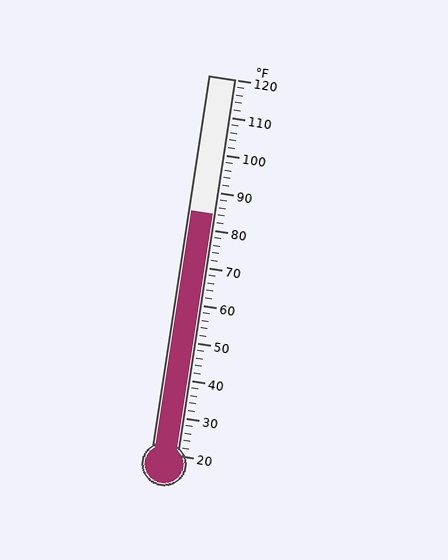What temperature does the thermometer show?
The thermometer shows approximately 84°F.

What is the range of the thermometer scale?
The thermometer scale ranges from 20°F to 120°F.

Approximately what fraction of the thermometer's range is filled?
The thermometer is filled to approximately 65% of its range.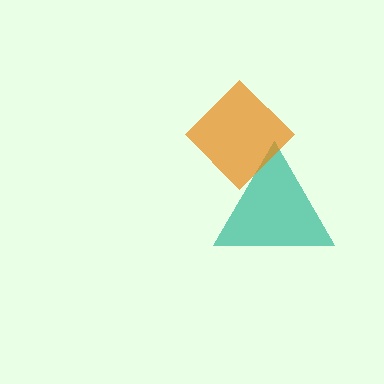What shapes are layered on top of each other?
The layered shapes are: a teal triangle, an orange diamond.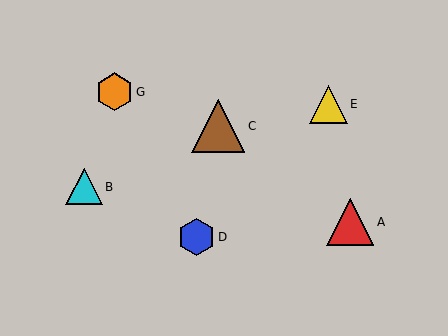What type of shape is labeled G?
Shape G is an orange hexagon.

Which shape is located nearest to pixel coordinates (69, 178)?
The cyan triangle (labeled B) at (84, 187) is nearest to that location.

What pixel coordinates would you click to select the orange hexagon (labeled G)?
Click at (114, 92) to select the orange hexagon G.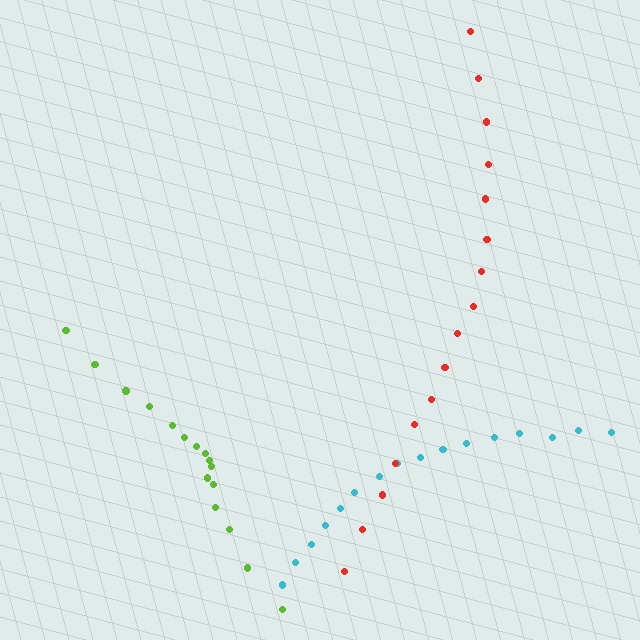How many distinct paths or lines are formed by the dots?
There are 3 distinct paths.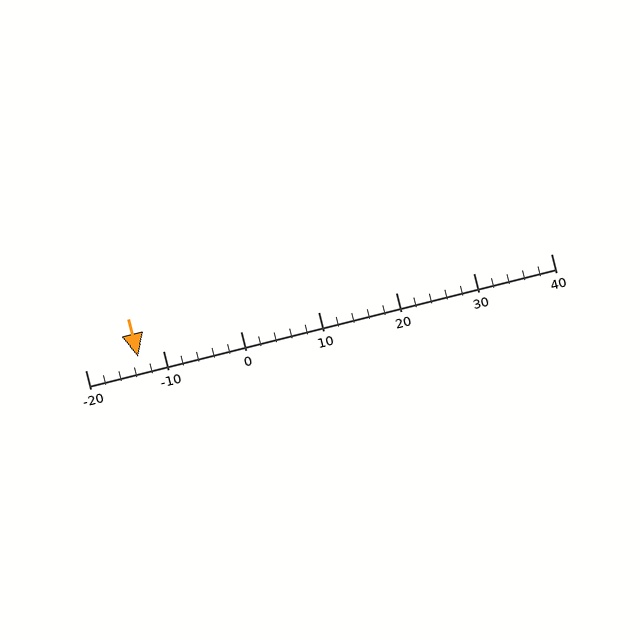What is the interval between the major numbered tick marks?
The major tick marks are spaced 10 units apart.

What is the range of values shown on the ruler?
The ruler shows values from -20 to 40.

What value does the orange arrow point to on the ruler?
The orange arrow points to approximately -13.